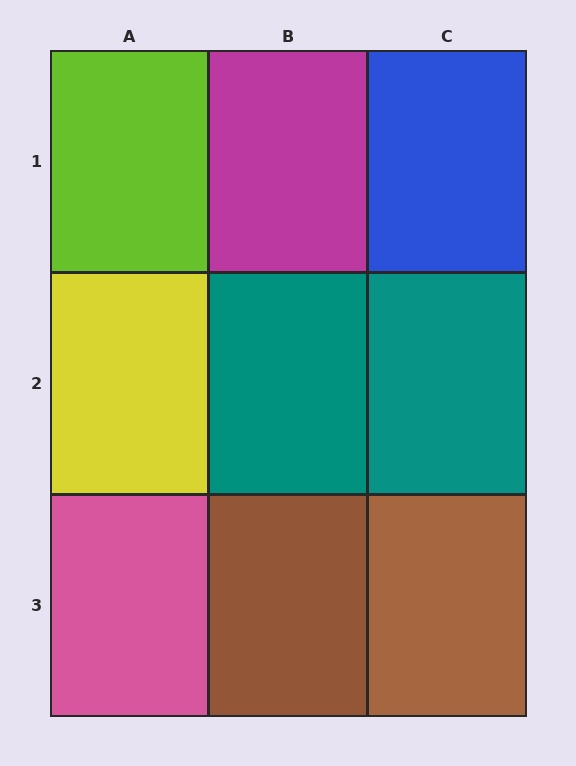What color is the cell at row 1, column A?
Lime.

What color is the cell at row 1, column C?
Blue.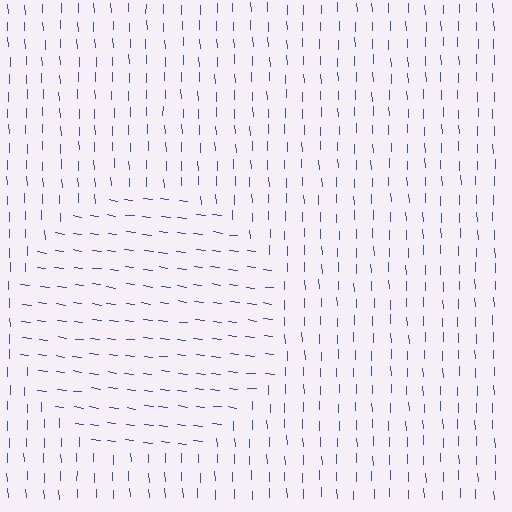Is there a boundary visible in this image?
Yes, there is a texture boundary formed by a change in line orientation.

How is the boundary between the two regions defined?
The boundary is defined purely by a change in line orientation (approximately 81 degrees difference). All lines are the same color and thickness.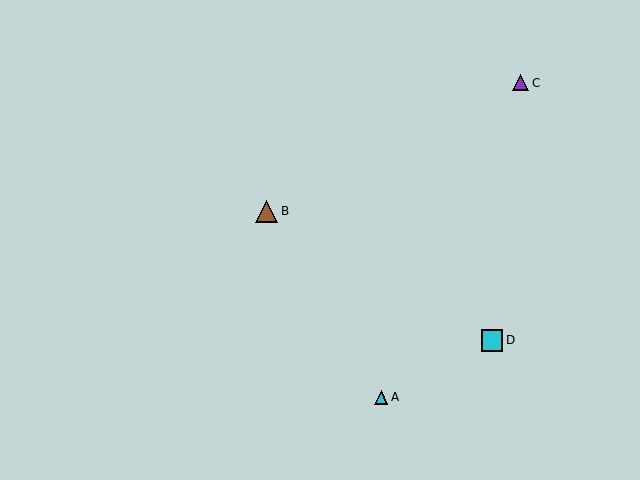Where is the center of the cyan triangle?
The center of the cyan triangle is at (381, 397).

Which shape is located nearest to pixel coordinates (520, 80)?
The purple triangle (labeled C) at (521, 83) is nearest to that location.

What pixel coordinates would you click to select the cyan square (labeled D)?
Click at (492, 340) to select the cyan square D.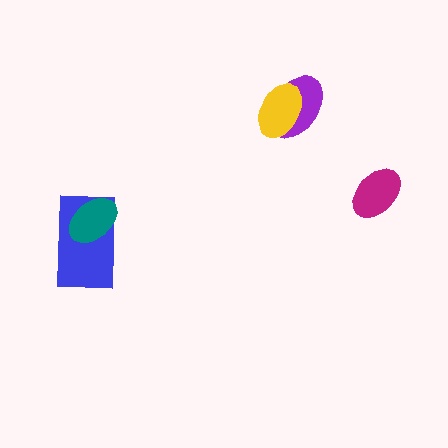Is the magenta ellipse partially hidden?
No, no other shape covers it.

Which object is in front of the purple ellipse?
The yellow ellipse is in front of the purple ellipse.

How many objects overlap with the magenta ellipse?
0 objects overlap with the magenta ellipse.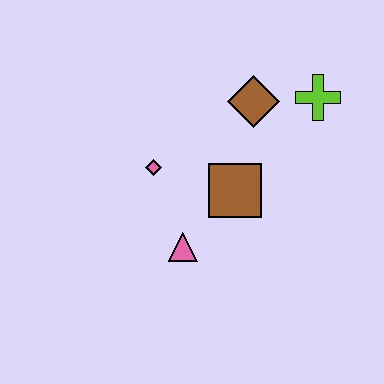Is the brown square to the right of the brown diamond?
No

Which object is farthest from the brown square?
The lime cross is farthest from the brown square.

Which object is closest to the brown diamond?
The lime cross is closest to the brown diamond.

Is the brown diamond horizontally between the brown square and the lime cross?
Yes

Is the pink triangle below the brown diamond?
Yes